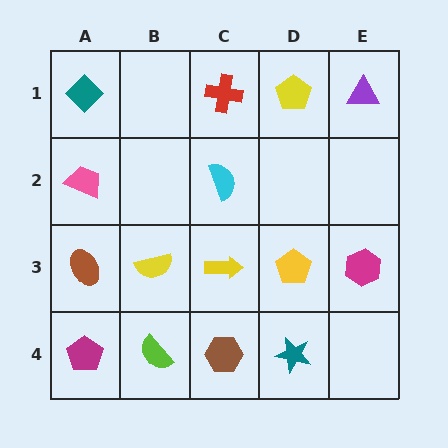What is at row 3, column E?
A magenta hexagon.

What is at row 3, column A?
A brown ellipse.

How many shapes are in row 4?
4 shapes.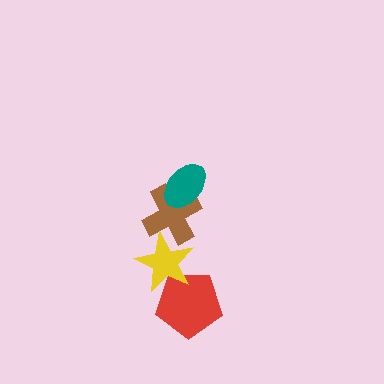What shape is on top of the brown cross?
The teal ellipse is on top of the brown cross.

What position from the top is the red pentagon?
The red pentagon is 4th from the top.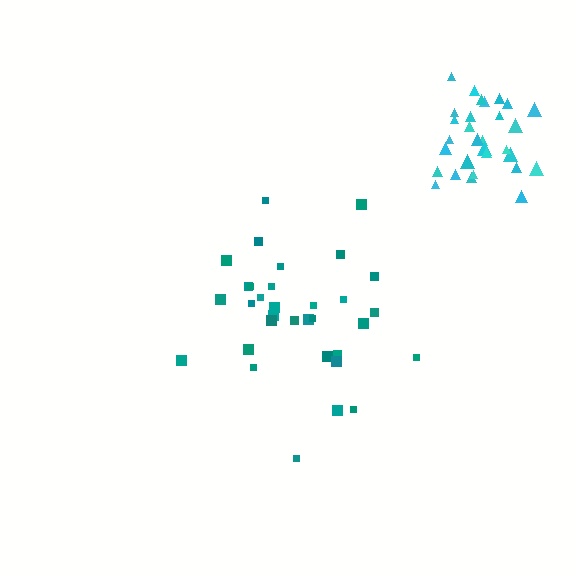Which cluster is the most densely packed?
Cyan.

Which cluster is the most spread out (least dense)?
Teal.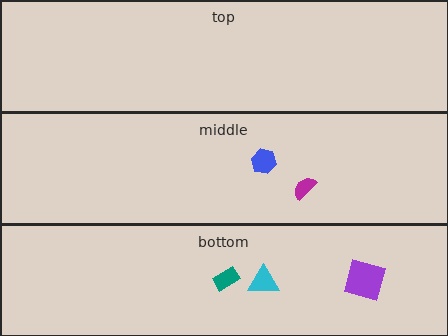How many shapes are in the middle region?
2.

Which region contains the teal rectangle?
The bottom region.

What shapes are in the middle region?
The blue hexagon, the magenta semicircle.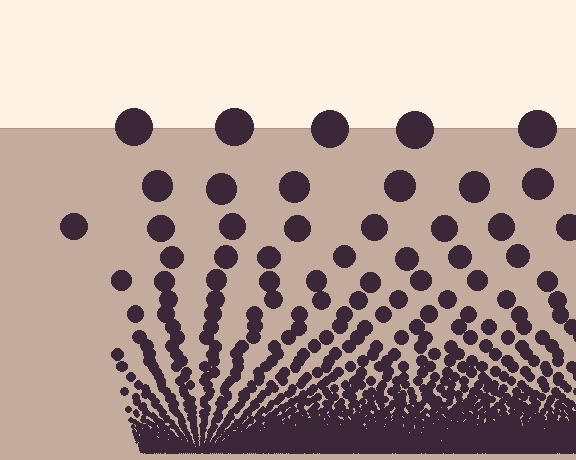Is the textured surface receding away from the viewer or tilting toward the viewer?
The surface appears to tilt toward the viewer. Texture elements get larger and sparser toward the top.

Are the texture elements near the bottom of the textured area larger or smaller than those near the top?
Smaller. The gradient is inverted — elements near the bottom are smaller and denser.